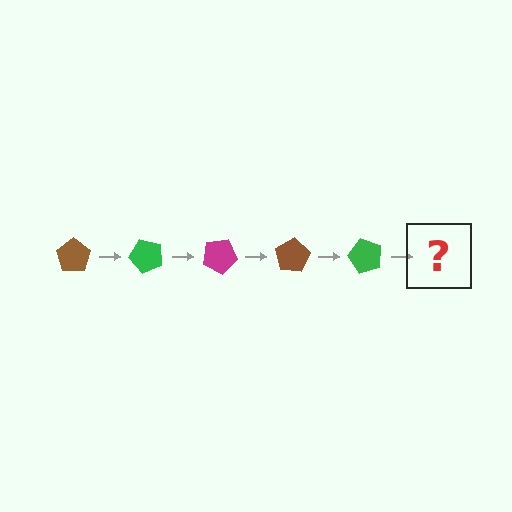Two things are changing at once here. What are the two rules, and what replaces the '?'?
The two rules are that it rotates 50 degrees each step and the color cycles through brown, green, and magenta. The '?' should be a magenta pentagon, rotated 250 degrees from the start.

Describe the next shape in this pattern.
It should be a magenta pentagon, rotated 250 degrees from the start.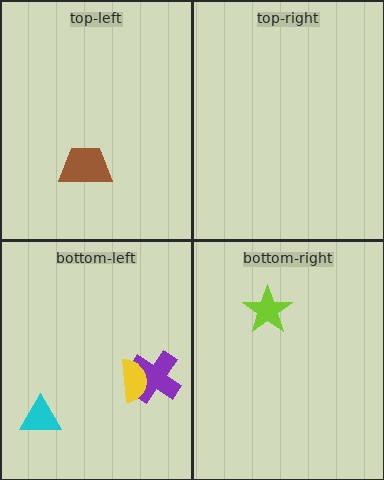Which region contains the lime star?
The bottom-right region.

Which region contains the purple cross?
The bottom-left region.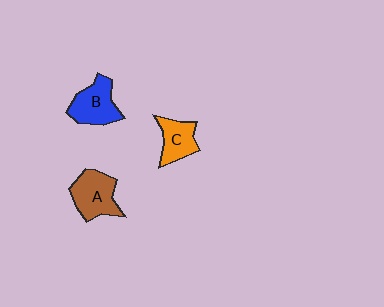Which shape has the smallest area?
Shape C (orange).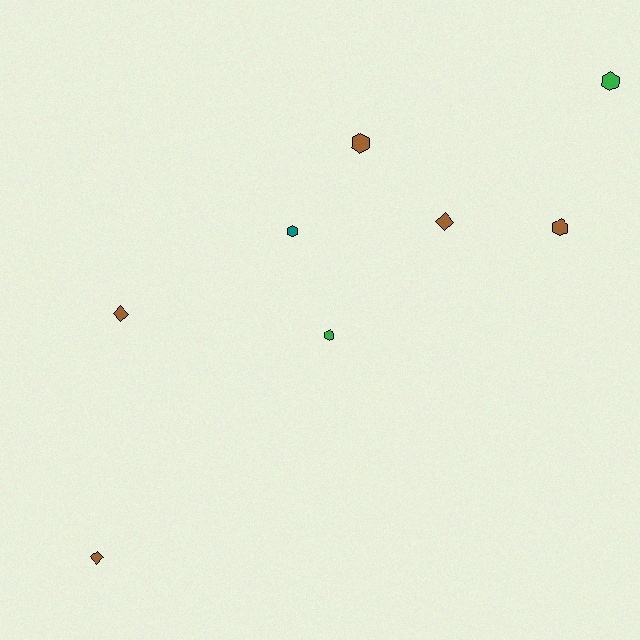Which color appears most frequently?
Brown, with 5 objects.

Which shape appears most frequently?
Hexagon, with 5 objects.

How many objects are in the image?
There are 8 objects.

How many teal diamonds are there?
There are no teal diamonds.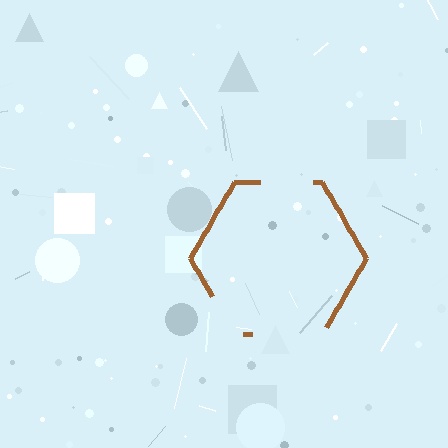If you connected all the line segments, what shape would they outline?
They would outline a hexagon.